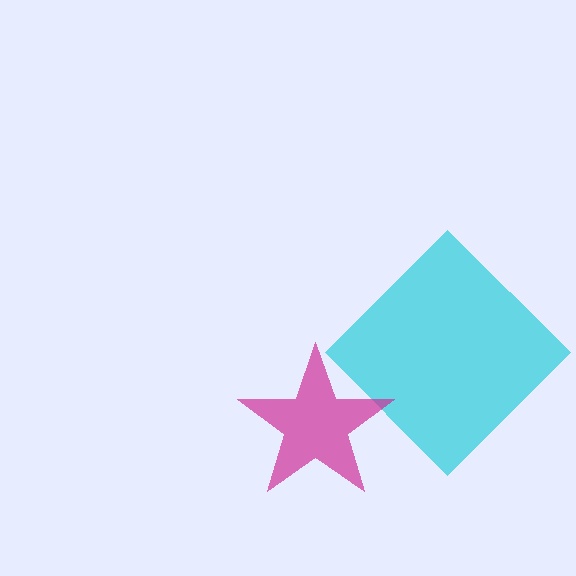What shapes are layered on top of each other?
The layered shapes are: a cyan diamond, a magenta star.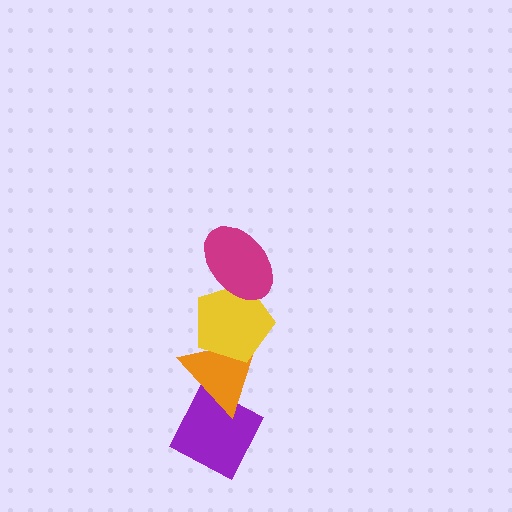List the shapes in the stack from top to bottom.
From top to bottom: the magenta ellipse, the yellow pentagon, the orange triangle, the purple diamond.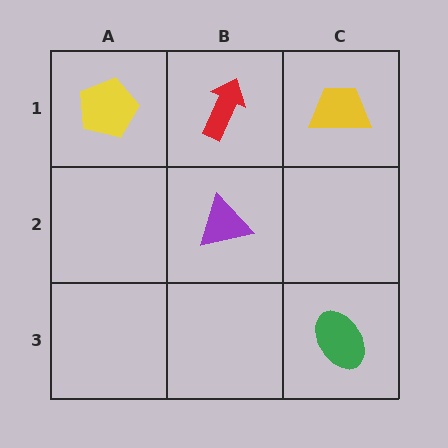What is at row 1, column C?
A yellow trapezoid.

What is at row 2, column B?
A purple triangle.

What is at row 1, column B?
A red arrow.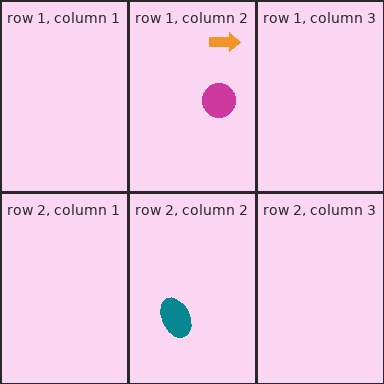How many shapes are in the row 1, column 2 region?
2.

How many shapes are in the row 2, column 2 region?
1.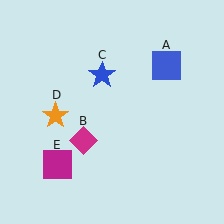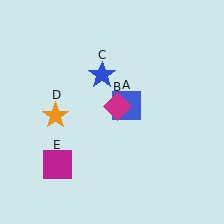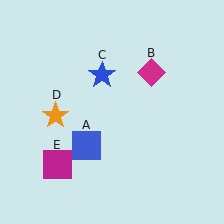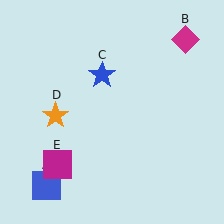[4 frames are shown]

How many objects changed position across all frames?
2 objects changed position: blue square (object A), magenta diamond (object B).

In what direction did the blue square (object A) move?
The blue square (object A) moved down and to the left.